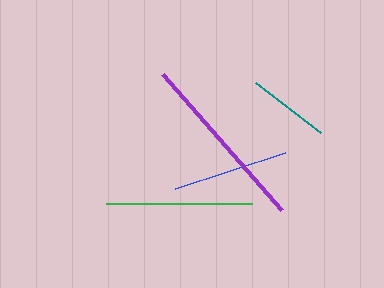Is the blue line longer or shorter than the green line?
The green line is longer than the blue line.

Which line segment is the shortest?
The teal line is the shortest at approximately 82 pixels.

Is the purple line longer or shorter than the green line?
The purple line is longer than the green line.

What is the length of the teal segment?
The teal segment is approximately 82 pixels long.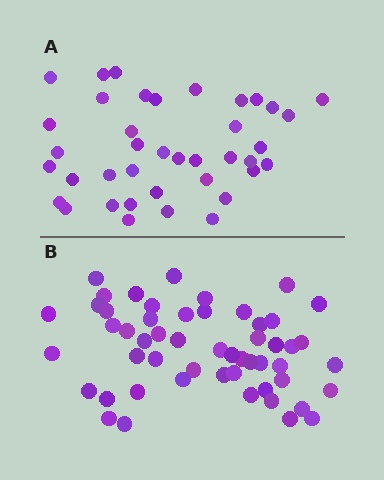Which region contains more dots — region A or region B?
Region B (the bottom region) has more dots.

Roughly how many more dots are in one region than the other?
Region B has approximately 15 more dots than region A.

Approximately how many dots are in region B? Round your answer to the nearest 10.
About 50 dots. (The exact count is 53, which rounds to 50.)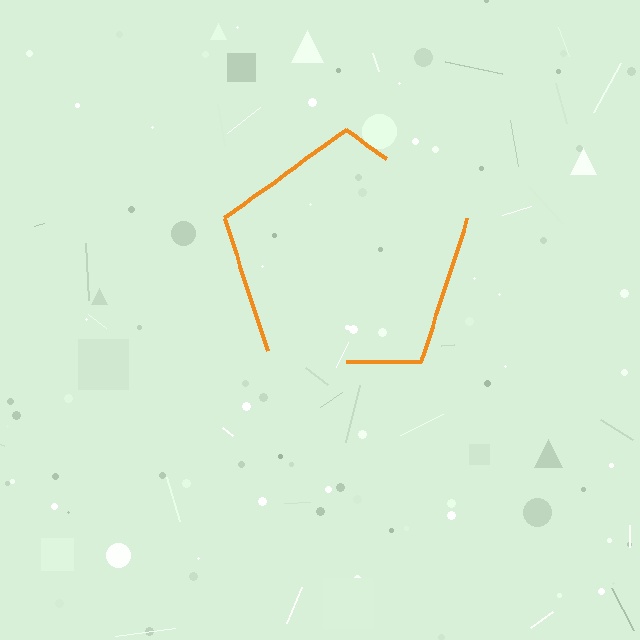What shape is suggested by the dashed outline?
The dashed outline suggests a pentagon.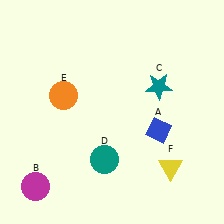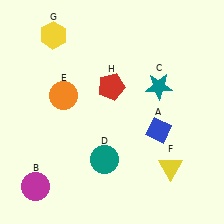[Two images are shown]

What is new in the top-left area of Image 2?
A red pentagon (H) was added in the top-left area of Image 2.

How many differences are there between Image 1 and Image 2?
There are 2 differences between the two images.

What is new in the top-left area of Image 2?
A yellow hexagon (G) was added in the top-left area of Image 2.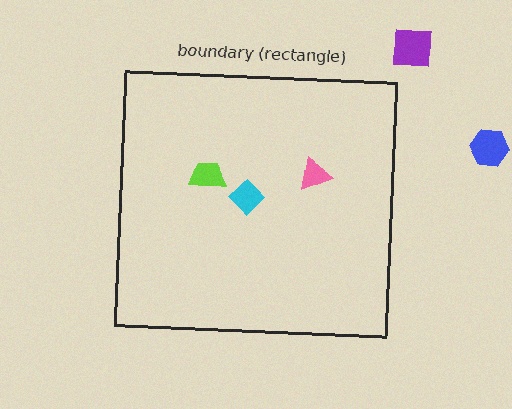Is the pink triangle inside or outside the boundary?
Inside.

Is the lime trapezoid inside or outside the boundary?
Inside.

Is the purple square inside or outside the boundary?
Outside.